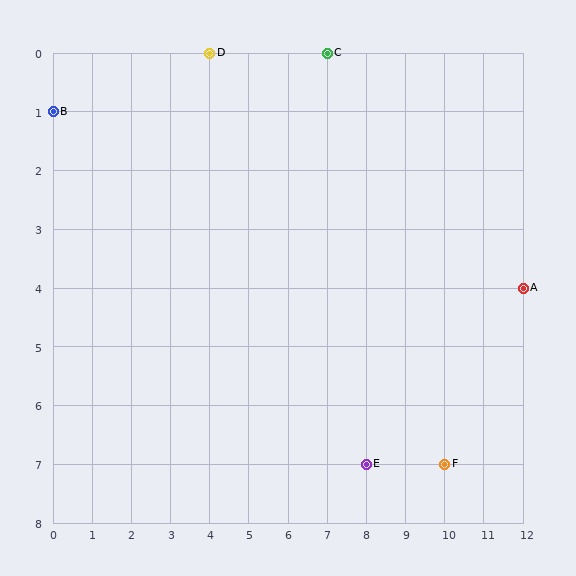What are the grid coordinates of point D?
Point D is at grid coordinates (4, 0).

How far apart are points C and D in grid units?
Points C and D are 3 columns apart.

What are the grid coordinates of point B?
Point B is at grid coordinates (0, 1).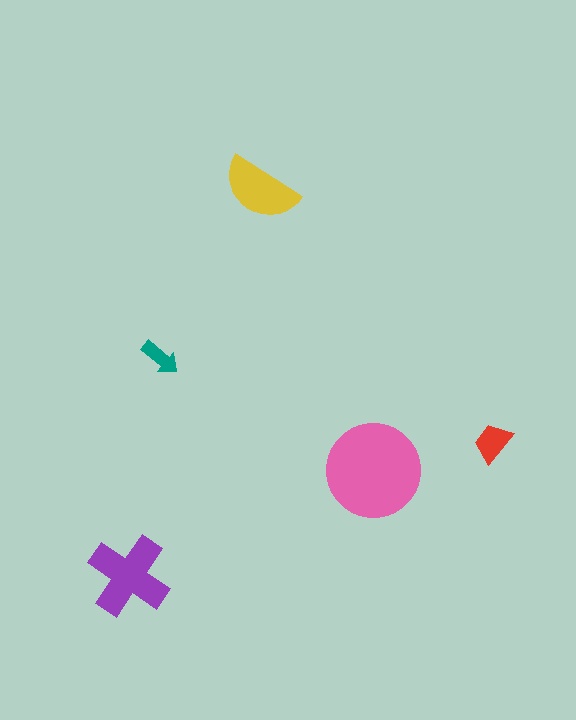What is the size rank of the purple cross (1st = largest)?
2nd.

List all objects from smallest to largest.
The teal arrow, the red trapezoid, the yellow semicircle, the purple cross, the pink circle.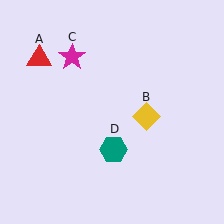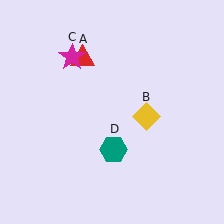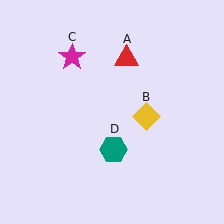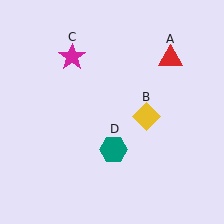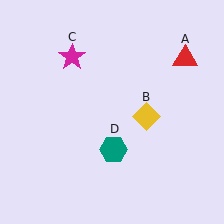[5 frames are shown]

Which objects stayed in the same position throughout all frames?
Yellow diamond (object B) and magenta star (object C) and teal hexagon (object D) remained stationary.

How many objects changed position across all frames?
1 object changed position: red triangle (object A).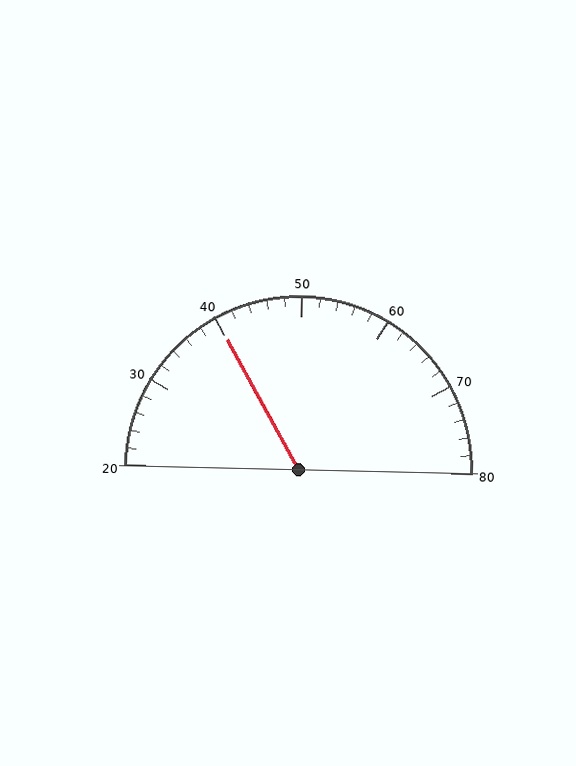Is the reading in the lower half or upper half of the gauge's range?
The reading is in the lower half of the range (20 to 80).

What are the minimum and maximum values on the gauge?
The gauge ranges from 20 to 80.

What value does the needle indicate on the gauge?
The needle indicates approximately 40.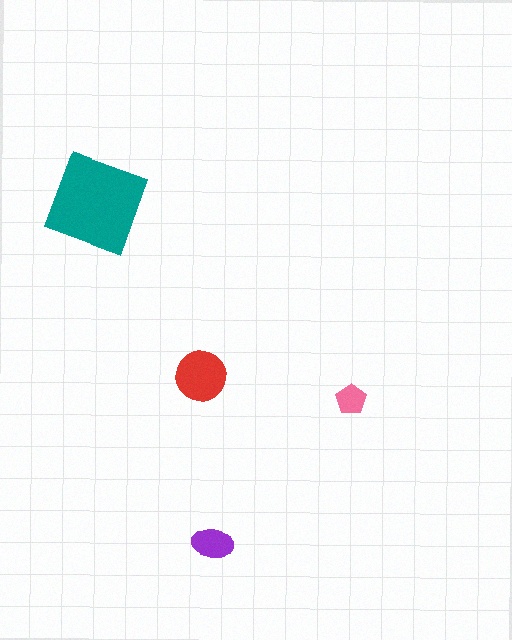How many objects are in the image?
There are 4 objects in the image.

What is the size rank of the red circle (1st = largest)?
2nd.